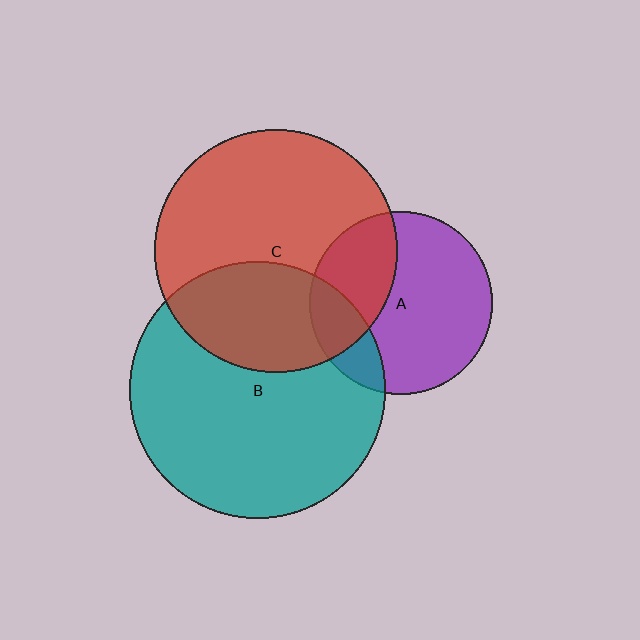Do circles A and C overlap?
Yes.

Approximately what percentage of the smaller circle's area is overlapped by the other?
Approximately 35%.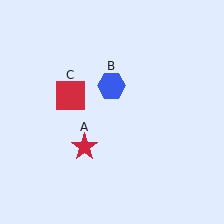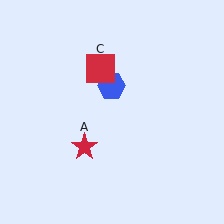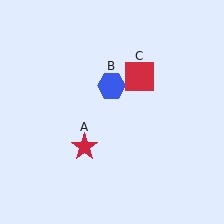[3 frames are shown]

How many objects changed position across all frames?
1 object changed position: red square (object C).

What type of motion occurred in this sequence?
The red square (object C) rotated clockwise around the center of the scene.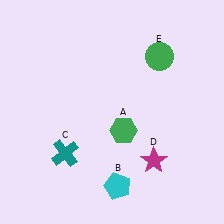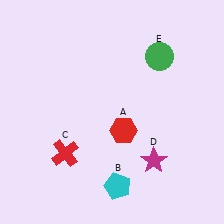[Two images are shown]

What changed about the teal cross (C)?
In Image 1, C is teal. In Image 2, it changed to red.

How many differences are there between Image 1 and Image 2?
There are 2 differences between the two images.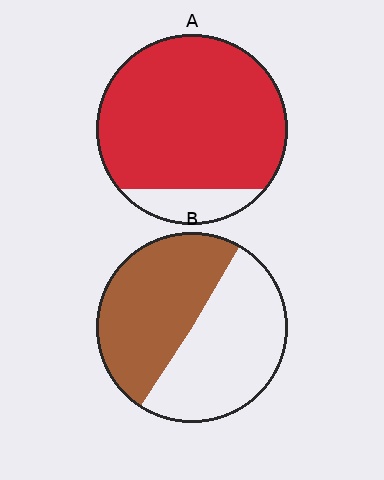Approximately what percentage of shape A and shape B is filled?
A is approximately 85% and B is approximately 50%.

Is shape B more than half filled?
Roughly half.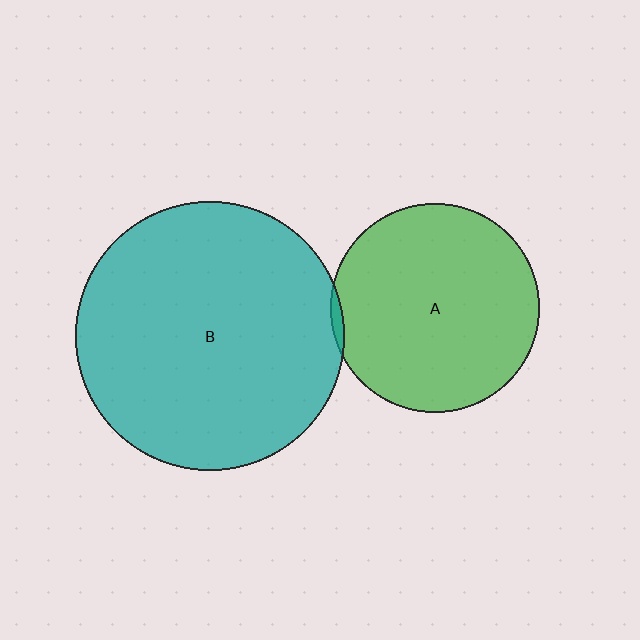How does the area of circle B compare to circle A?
Approximately 1.6 times.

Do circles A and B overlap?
Yes.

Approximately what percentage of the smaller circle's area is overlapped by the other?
Approximately 5%.